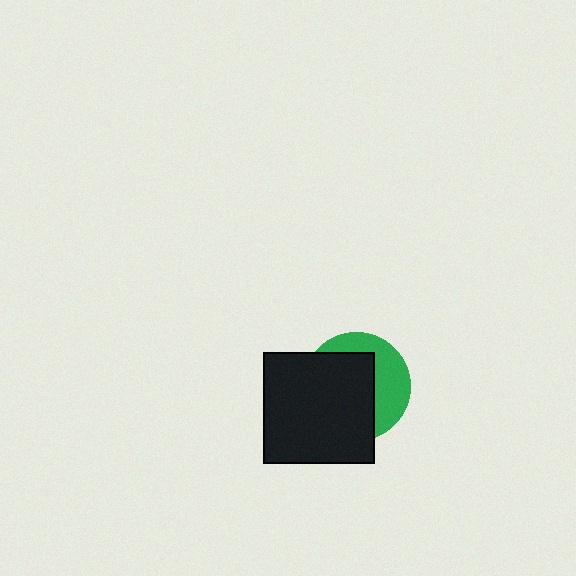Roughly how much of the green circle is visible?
A small part of it is visible (roughly 38%).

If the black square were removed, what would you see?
You would see the complete green circle.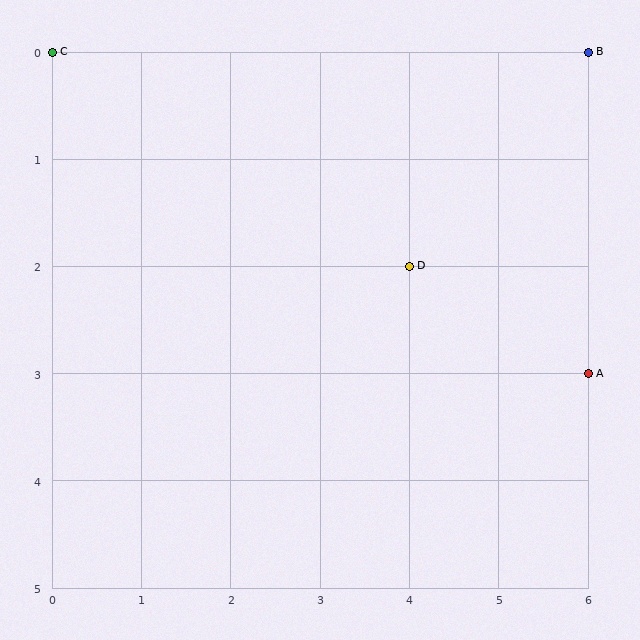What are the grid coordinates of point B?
Point B is at grid coordinates (6, 0).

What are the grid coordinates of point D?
Point D is at grid coordinates (4, 2).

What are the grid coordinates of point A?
Point A is at grid coordinates (6, 3).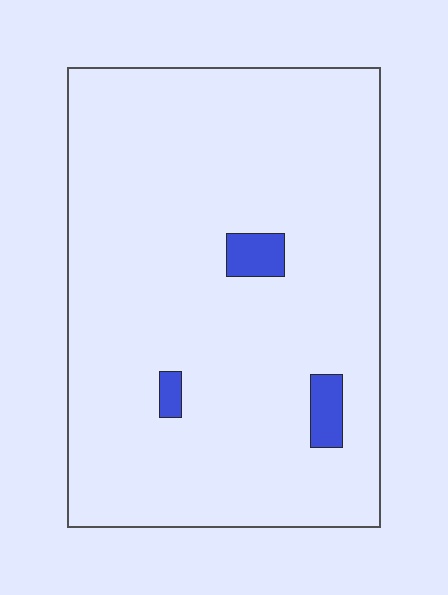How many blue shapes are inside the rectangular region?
3.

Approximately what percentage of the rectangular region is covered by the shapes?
Approximately 5%.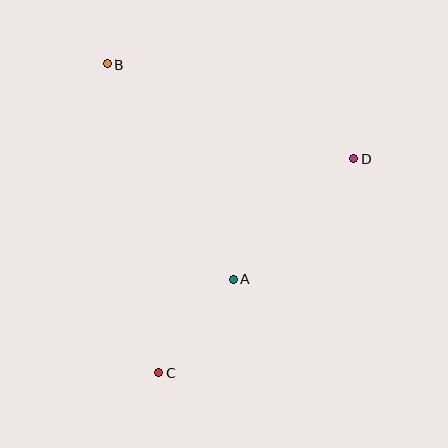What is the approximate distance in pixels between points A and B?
The distance between A and B is approximately 250 pixels.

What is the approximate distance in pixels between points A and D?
The distance between A and D is approximately 170 pixels.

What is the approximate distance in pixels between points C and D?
The distance between C and D is approximately 290 pixels.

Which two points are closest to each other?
Points A and C are closest to each other.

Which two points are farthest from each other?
Points B and C are farthest from each other.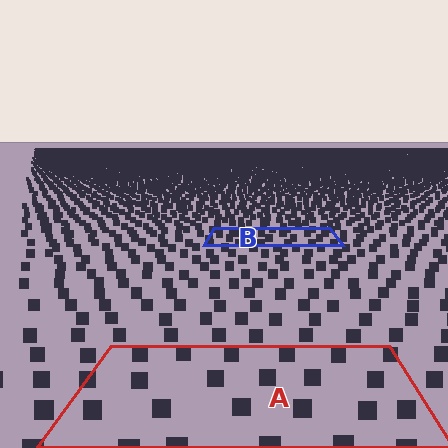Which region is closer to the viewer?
Region A is closer. The texture elements there are larger and more spread out.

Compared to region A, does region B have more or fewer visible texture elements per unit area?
Region B has more texture elements per unit area — they are packed more densely because it is farther away.